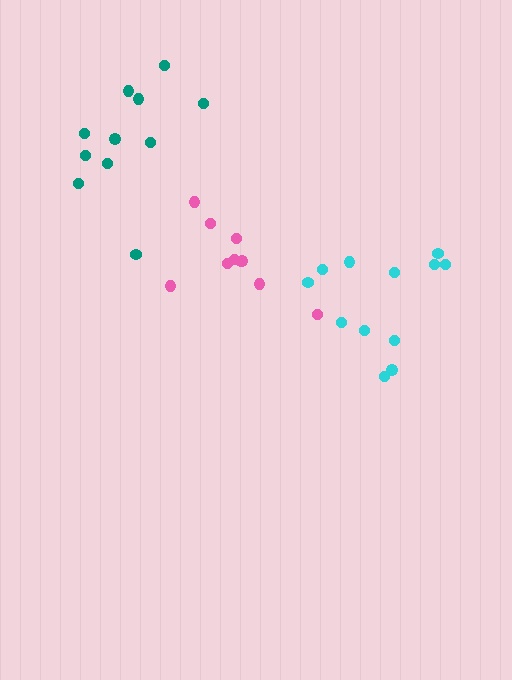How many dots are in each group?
Group 1: 11 dots, Group 2: 12 dots, Group 3: 10 dots (33 total).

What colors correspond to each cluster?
The clusters are colored: teal, cyan, pink.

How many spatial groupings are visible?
There are 3 spatial groupings.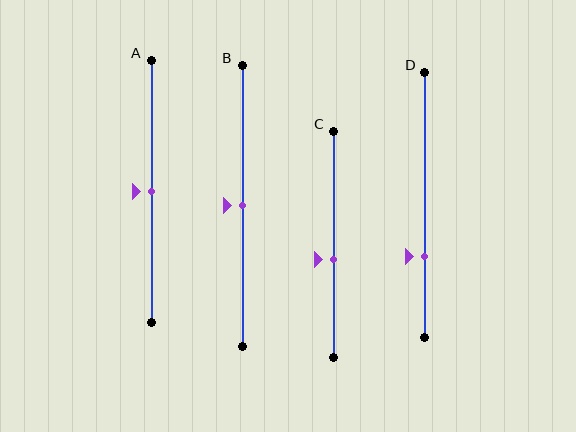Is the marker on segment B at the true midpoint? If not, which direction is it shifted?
Yes, the marker on segment B is at the true midpoint.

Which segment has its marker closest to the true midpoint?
Segment A has its marker closest to the true midpoint.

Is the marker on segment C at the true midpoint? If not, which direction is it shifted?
No, the marker on segment C is shifted downward by about 6% of the segment length.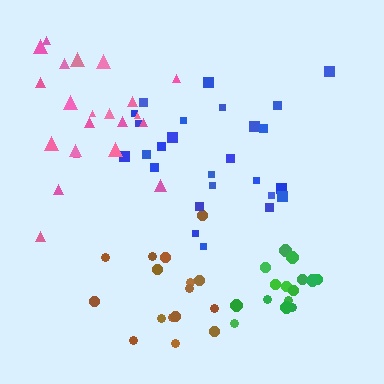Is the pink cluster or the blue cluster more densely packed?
Pink.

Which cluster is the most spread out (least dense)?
Blue.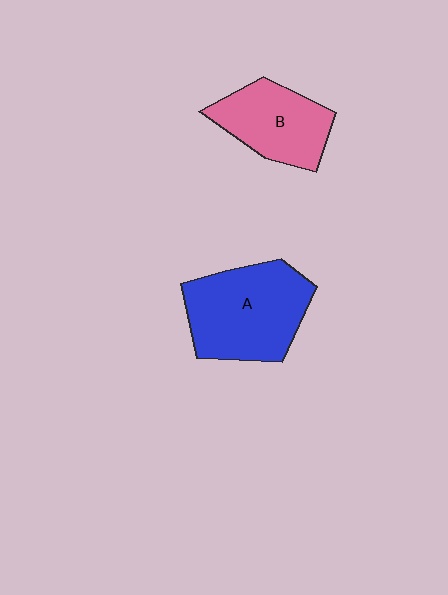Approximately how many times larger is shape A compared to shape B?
Approximately 1.4 times.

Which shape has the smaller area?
Shape B (pink).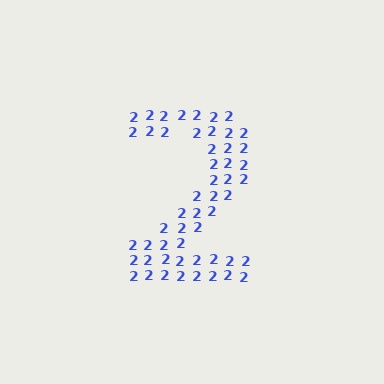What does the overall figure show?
The overall figure shows the digit 2.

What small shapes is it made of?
It is made of small digit 2's.